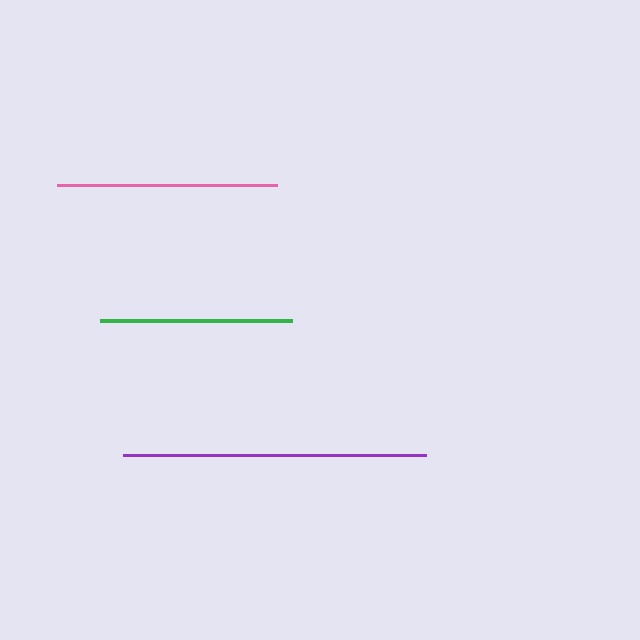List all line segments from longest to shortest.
From longest to shortest: purple, pink, green.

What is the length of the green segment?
The green segment is approximately 192 pixels long.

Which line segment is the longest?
The purple line is the longest at approximately 302 pixels.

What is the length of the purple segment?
The purple segment is approximately 302 pixels long.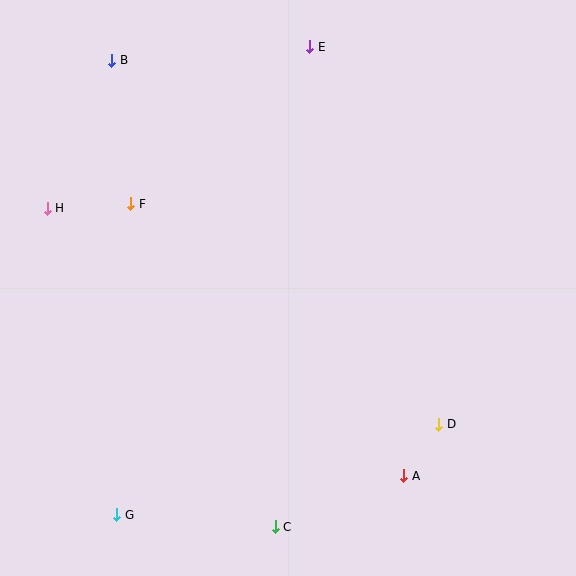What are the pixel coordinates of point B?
Point B is at (112, 60).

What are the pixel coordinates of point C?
Point C is at (275, 527).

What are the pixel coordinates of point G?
Point G is at (117, 515).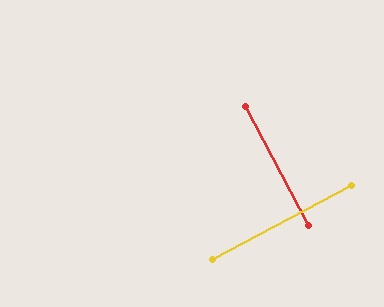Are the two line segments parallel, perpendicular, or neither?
Perpendicular — they meet at approximately 90°.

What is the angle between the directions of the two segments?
Approximately 90 degrees.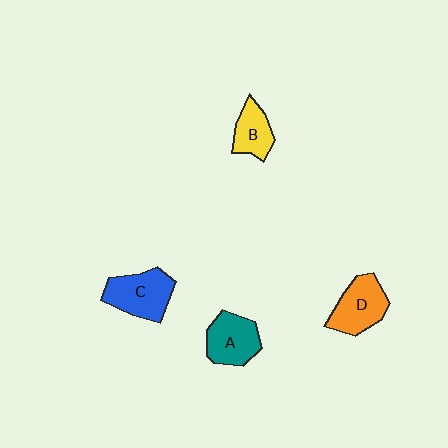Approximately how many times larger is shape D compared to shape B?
Approximately 1.4 times.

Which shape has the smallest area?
Shape B (yellow).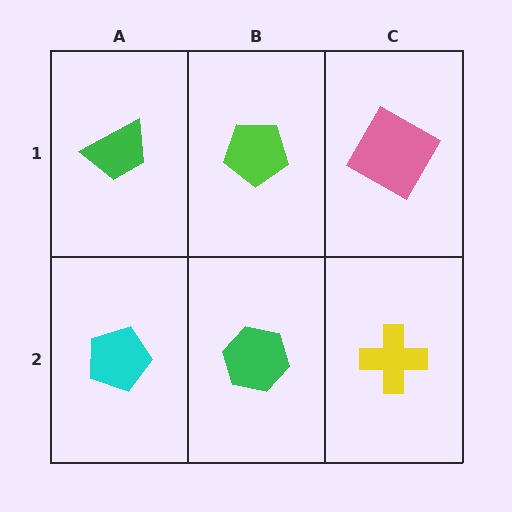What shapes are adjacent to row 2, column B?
A lime pentagon (row 1, column B), a cyan pentagon (row 2, column A), a yellow cross (row 2, column C).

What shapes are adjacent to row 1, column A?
A cyan pentagon (row 2, column A), a lime pentagon (row 1, column B).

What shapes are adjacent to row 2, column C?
A pink square (row 1, column C), a green hexagon (row 2, column B).